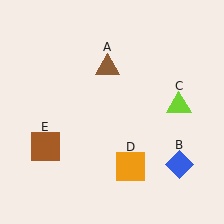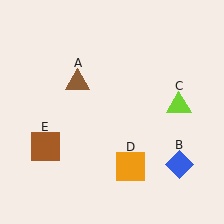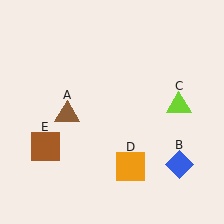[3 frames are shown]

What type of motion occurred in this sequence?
The brown triangle (object A) rotated counterclockwise around the center of the scene.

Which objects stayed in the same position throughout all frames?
Blue diamond (object B) and lime triangle (object C) and orange square (object D) and brown square (object E) remained stationary.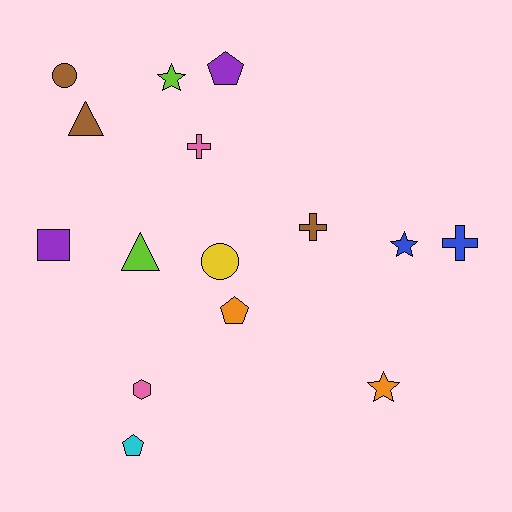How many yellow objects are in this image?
There is 1 yellow object.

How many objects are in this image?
There are 15 objects.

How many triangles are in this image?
There are 2 triangles.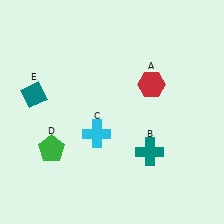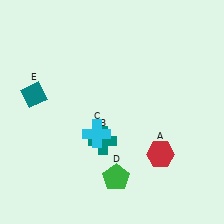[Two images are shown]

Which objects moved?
The objects that moved are: the red hexagon (A), the teal cross (B), the green pentagon (D).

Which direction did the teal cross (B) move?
The teal cross (B) moved left.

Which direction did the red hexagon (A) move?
The red hexagon (A) moved down.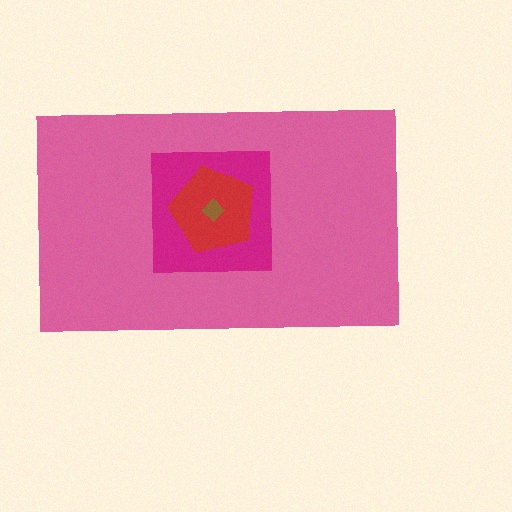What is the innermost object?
The brown diamond.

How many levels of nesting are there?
4.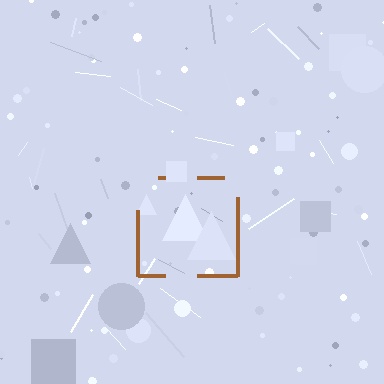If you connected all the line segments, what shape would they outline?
They would outline a square.